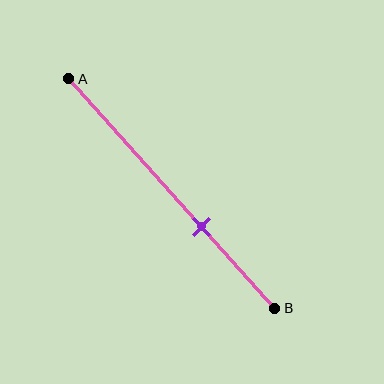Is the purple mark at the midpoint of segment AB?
No, the mark is at about 65% from A, not at the 50% midpoint.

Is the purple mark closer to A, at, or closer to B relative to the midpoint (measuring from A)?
The purple mark is closer to point B than the midpoint of segment AB.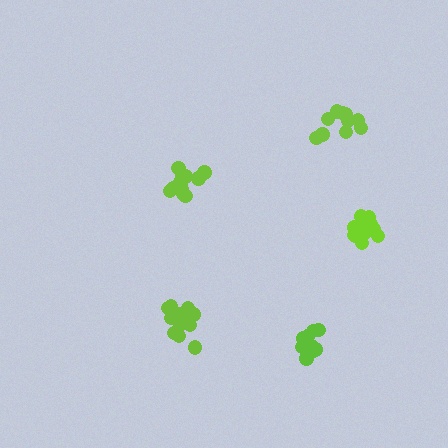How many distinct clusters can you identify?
There are 5 distinct clusters.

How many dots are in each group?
Group 1: 12 dots, Group 2: 15 dots, Group 3: 15 dots, Group 4: 11 dots, Group 5: 14 dots (67 total).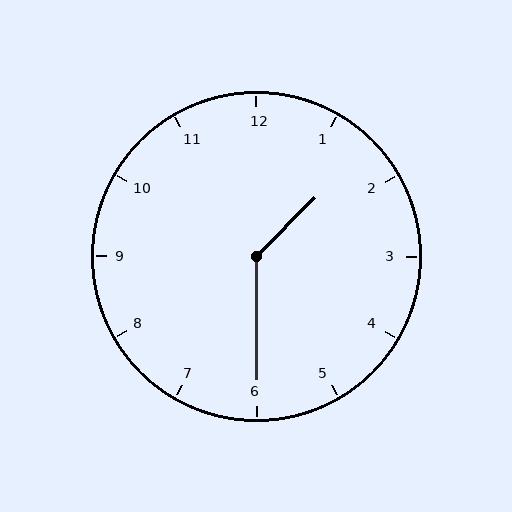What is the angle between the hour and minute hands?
Approximately 135 degrees.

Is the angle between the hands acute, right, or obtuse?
It is obtuse.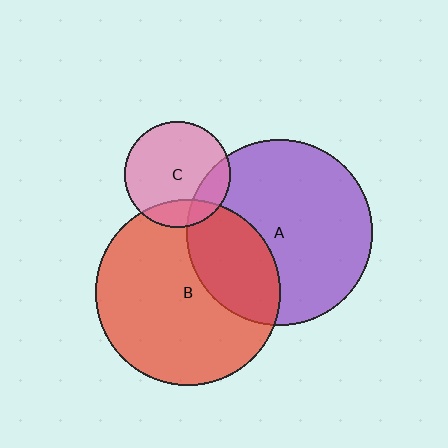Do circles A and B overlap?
Yes.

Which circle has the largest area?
Circle A (purple).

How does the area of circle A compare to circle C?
Approximately 3.1 times.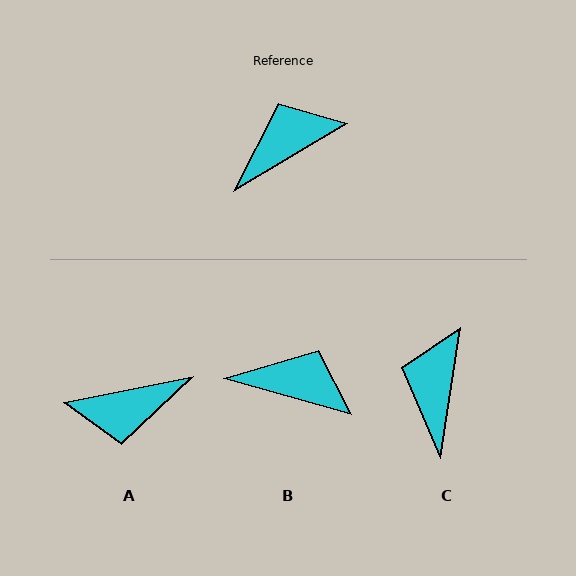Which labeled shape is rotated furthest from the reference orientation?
A, about 161 degrees away.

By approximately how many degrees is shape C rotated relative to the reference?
Approximately 50 degrees counter-clockwise.